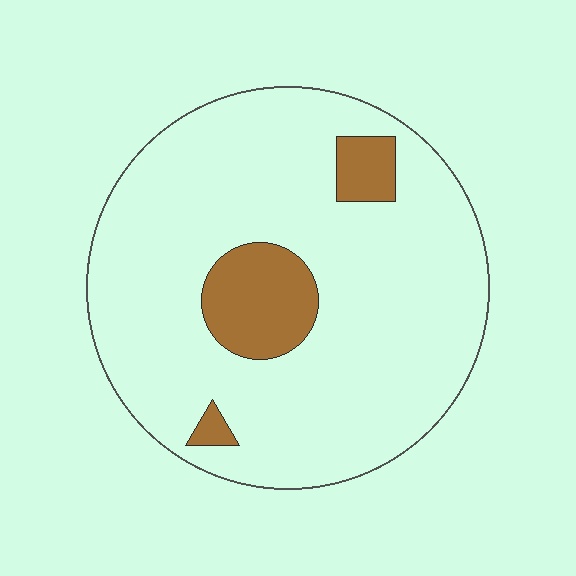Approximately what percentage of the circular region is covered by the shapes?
Approximately 15%.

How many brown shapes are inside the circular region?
3.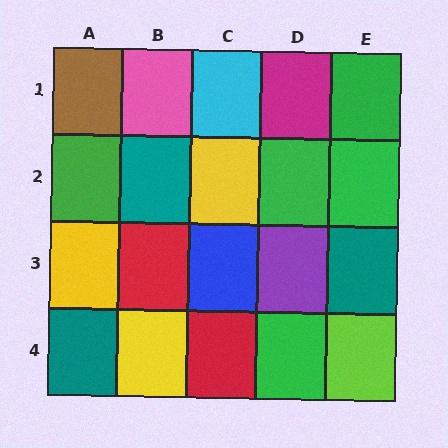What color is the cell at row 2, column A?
Green.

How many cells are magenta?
1 cell is magenta.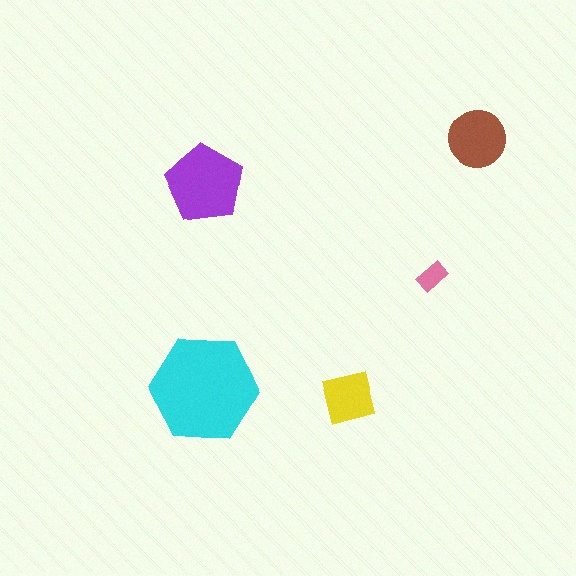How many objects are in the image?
There are 5 objects in the image.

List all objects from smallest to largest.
The pink rectangle, the yellow square, the brown circle, the purple pentagon, the cyan hexagon.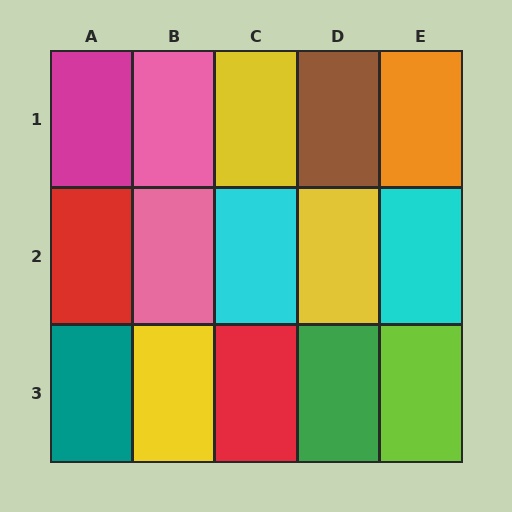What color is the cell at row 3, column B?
Yellow.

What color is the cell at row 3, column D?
Green.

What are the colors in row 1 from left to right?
Magenta, pink, yellow, brown, orange.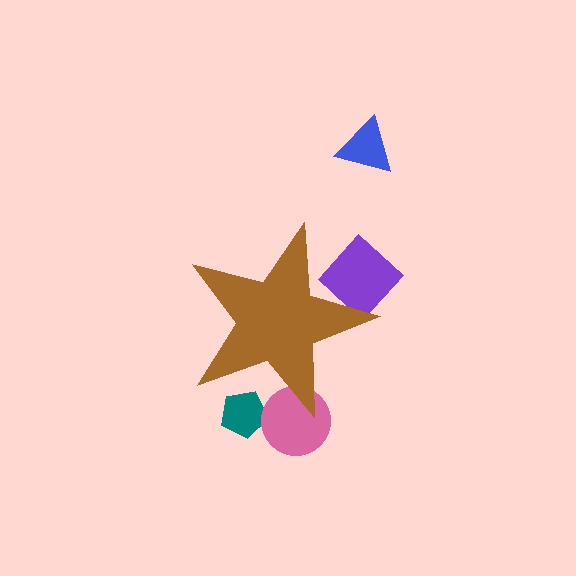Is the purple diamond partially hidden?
Yes, the purple diamond is partially hidden behind the brown star.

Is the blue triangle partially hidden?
No, the blue triangle is fully visible.